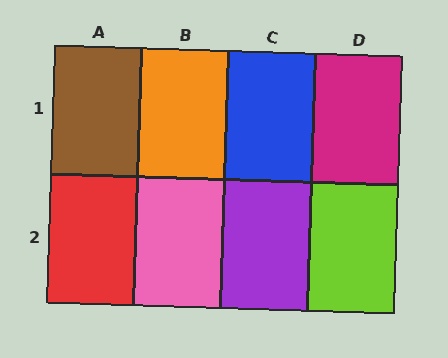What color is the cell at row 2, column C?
Purple.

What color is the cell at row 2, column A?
Red.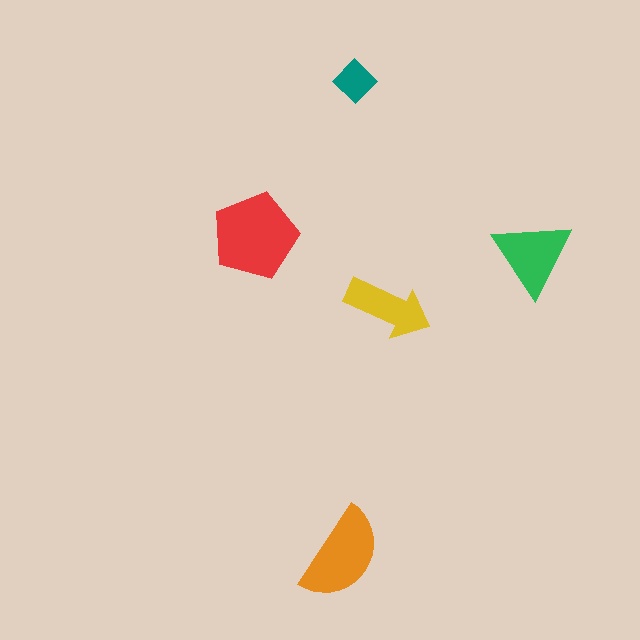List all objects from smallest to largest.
The teal diamond, the yellow arrow, the green triangle, the orange semicircle, the red pentagon.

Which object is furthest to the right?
The green triangle is rightmost.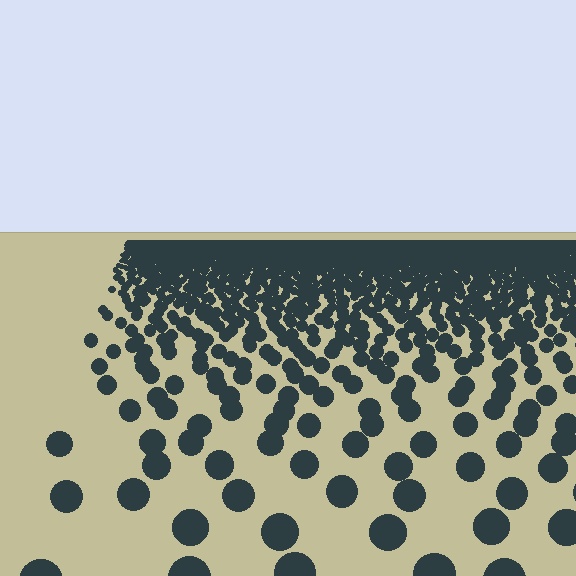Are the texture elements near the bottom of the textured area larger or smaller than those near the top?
Larger. Near the bottom, elements are closer to the viewer and appear at a bigger on-screen size.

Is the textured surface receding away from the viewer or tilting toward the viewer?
The surface is receding away from the viewer. Texture elements get smaller and denser toward the top.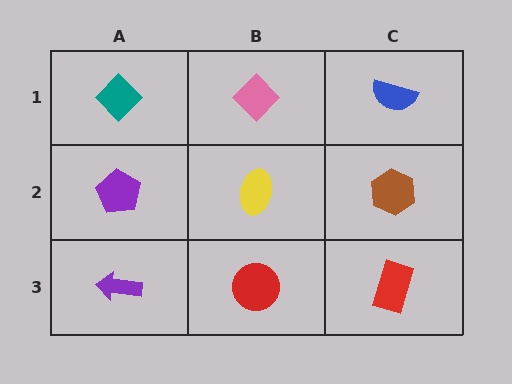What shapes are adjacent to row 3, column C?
A brown hexagon (row 2, column C), a red circle (row 3, column B).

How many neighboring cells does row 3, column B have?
3.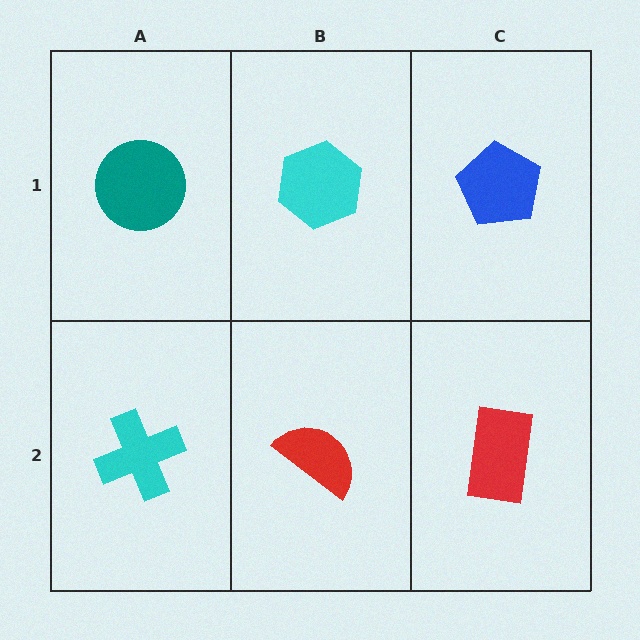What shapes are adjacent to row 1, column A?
A cyan cross (row 2, column A), a cyan hexagon (row 1, column B).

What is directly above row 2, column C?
A blue pentagon.